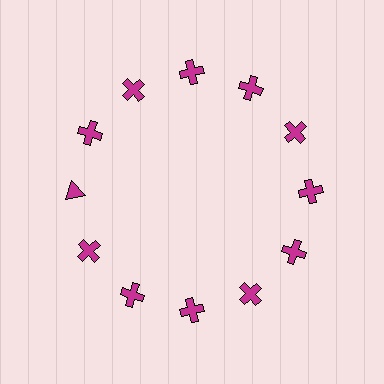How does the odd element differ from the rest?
It has a different shape: triangle instead of cross.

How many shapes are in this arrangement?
There are 12 shapes arranged in a ring pattern.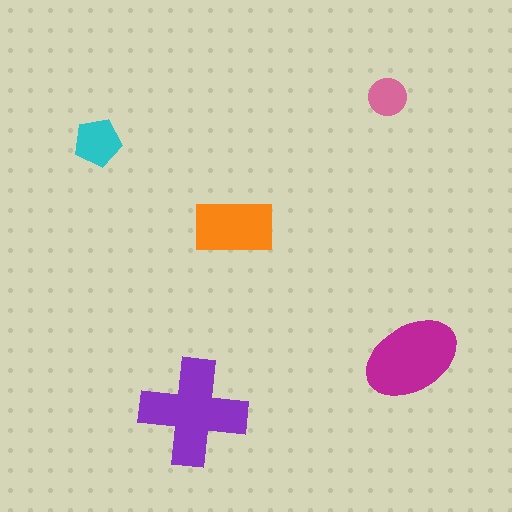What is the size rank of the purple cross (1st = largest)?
1st.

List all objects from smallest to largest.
The pink circle, the cyan pentagon, the orange rectangle, the magenta ellipse, the purple cross.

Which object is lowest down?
The purple cross is bottommost.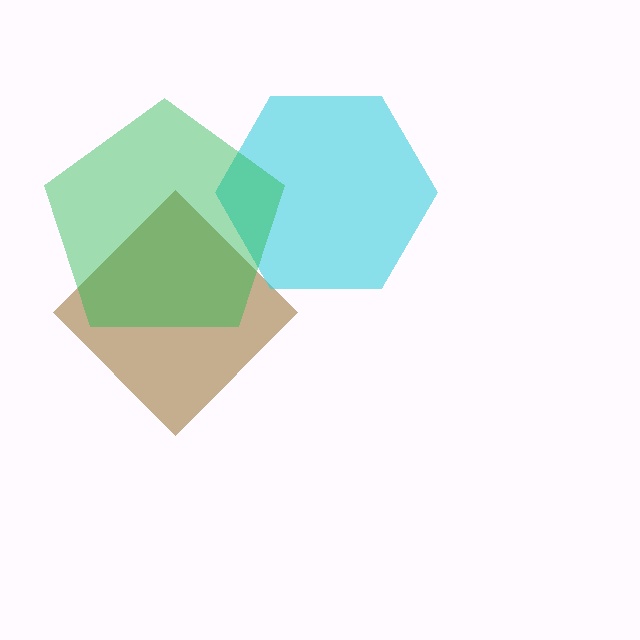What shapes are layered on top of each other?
The layered shapes are: a brown diamond, a cyan hexagon, a green pentagon.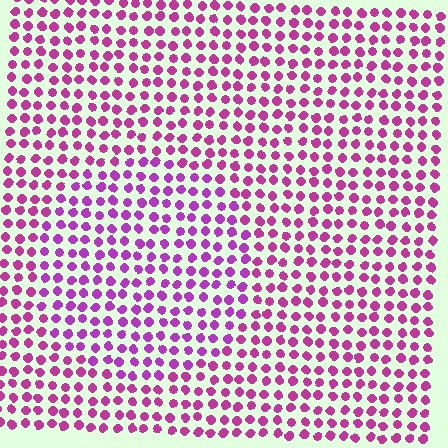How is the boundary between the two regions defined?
The boundary is defined purely by a slight shift in hue (about 22 degrees). Spacing, size, and orientation are identical on both sides.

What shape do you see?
I see a circle.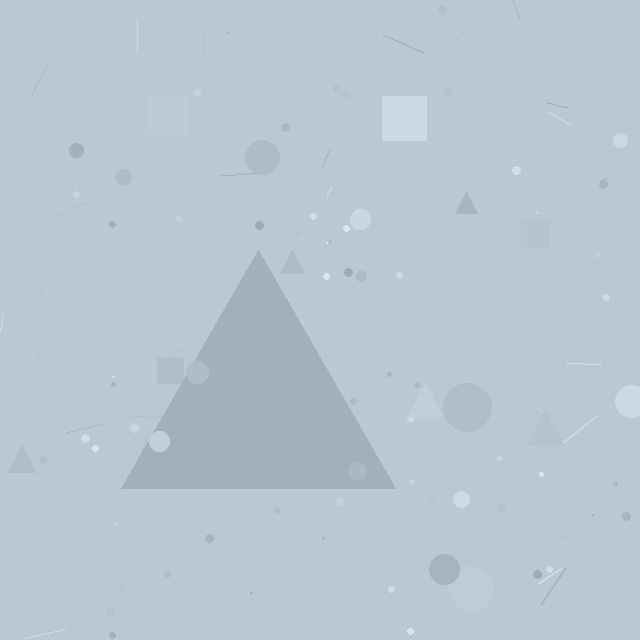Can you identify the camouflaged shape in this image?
The camouflaged shape is a triangle.